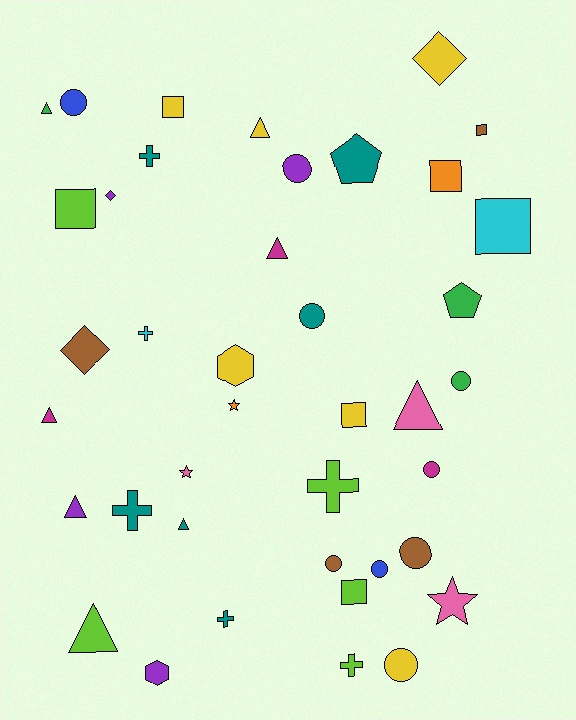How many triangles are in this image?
There are 8 triangles.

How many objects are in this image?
There are 40 objects.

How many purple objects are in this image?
There are 4 purple objects.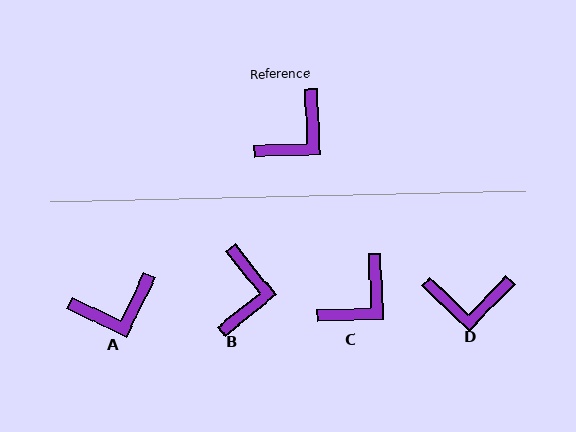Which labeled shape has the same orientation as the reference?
C.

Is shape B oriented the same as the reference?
No, it is off by about 37 degrees.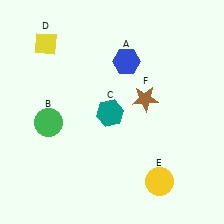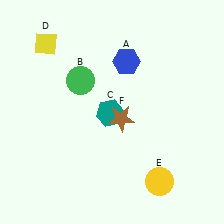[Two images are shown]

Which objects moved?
The objects that moved are: the green circle (B), the brown star (F).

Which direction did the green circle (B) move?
The green circle (B) moved up.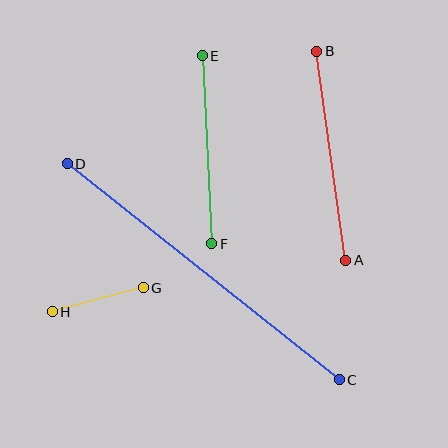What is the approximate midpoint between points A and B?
The midpoint is at approximately (331, 156) pixels.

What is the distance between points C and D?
The distance is approximately 347 pixels.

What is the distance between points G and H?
The distance is approximately 94 pixels.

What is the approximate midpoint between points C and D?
The midpoint is at approximately (203, 272) pixels.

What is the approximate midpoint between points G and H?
The midpoint is at approximately (98, 300) pixels.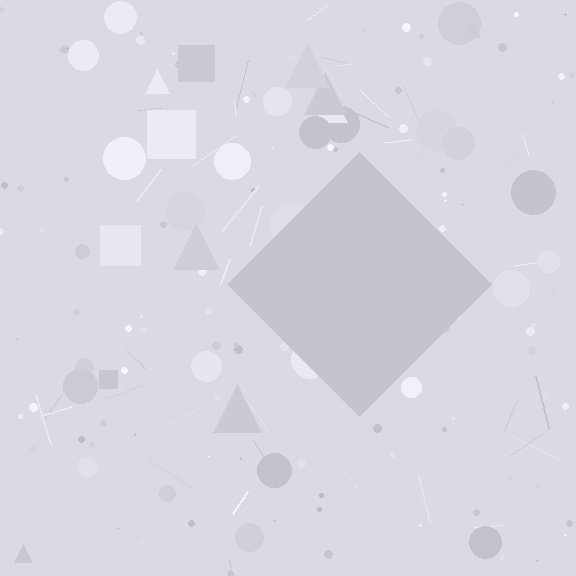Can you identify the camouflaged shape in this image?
The camouflaged shape is a diamond.